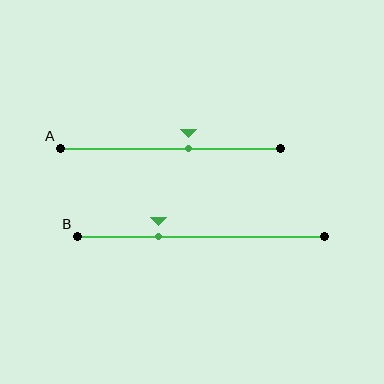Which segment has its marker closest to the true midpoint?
Segment A has its marker closest to the true midpoint.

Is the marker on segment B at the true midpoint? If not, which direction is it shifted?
No, the marker on segment B is shifted to the left by about 17% of the segment length.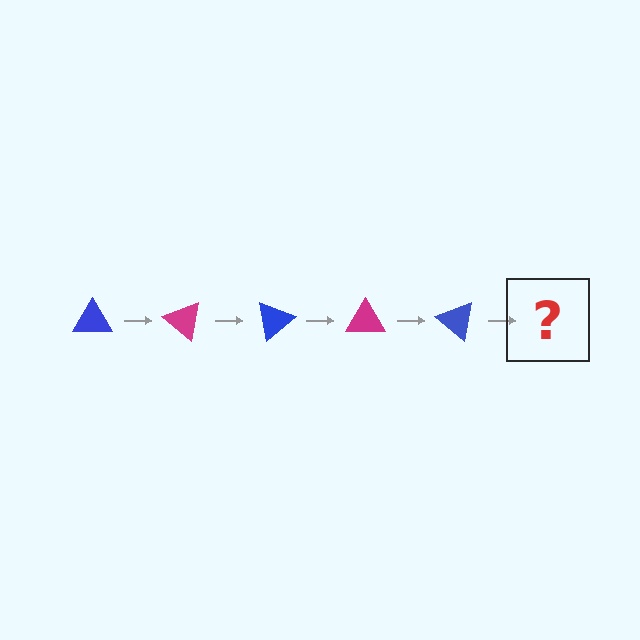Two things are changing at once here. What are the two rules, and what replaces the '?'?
The two rules are that it rotates 40 degrees each step and the color cycles through blue and magenta. The '?' should be a magenta triangle, rotated 200 degrees from the start.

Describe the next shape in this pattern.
It should be a magenta triangle, rotated 200 degrees from the start.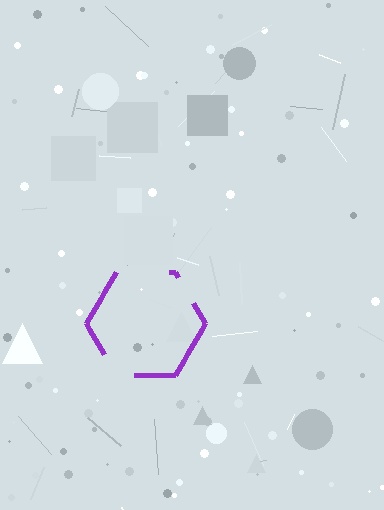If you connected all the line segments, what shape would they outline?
They would outline a hexagon.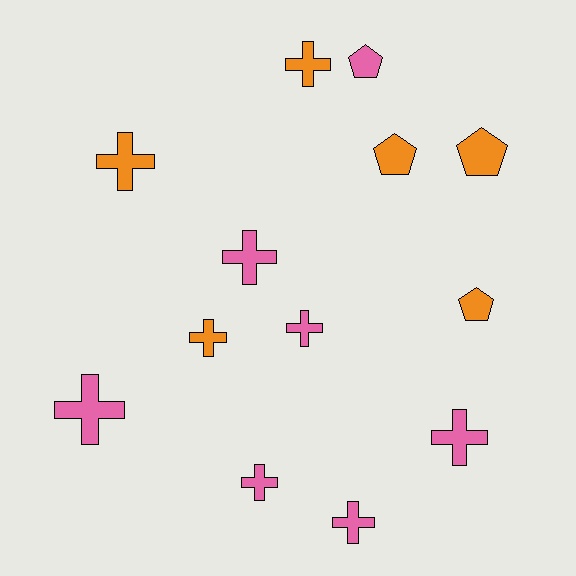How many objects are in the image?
There are 13 objects.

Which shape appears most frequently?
Cross, with 9 objects.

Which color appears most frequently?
Pink, with 7 objects.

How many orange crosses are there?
There are 3 orange crosses.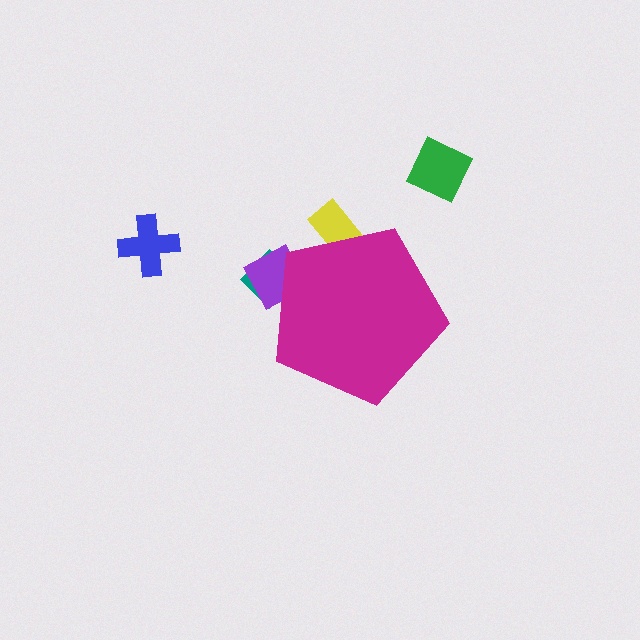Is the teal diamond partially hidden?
Yes, the teal diamond is partially hidden behind the magenta pentagon.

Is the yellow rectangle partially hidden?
Yes, the yellow rectangle is partially hidden behind the magenta pentagon.